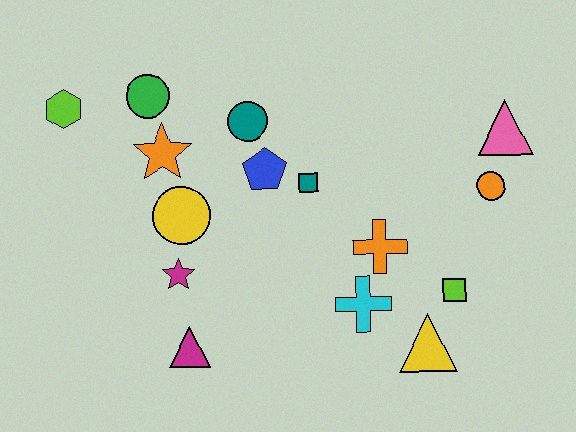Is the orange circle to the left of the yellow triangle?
No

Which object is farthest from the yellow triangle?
The lime hexagon is farthest from the yellow triangle.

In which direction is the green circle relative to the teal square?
The green circle is to the left of the teal square.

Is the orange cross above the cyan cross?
Yes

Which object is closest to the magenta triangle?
The magenta star is closest to the magenta triangle.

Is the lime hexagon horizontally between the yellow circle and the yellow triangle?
No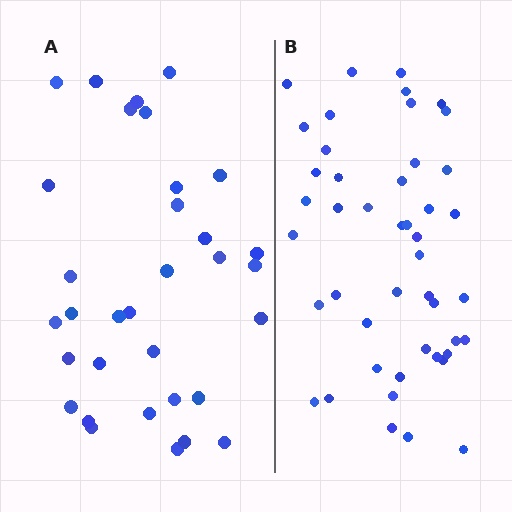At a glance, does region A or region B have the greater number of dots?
Region B (the right region) has more dots.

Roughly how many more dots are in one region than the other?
Region B has approximately 15 more dots than region A.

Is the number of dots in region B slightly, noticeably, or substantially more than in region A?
Region B has noticeably more, but not dramatically so. The ratio is roughly 1.4 to 1.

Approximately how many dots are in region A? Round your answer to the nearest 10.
About 30 dots. (The exact count is 33, which rounds to 30.)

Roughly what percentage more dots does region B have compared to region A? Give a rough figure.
About 40% more.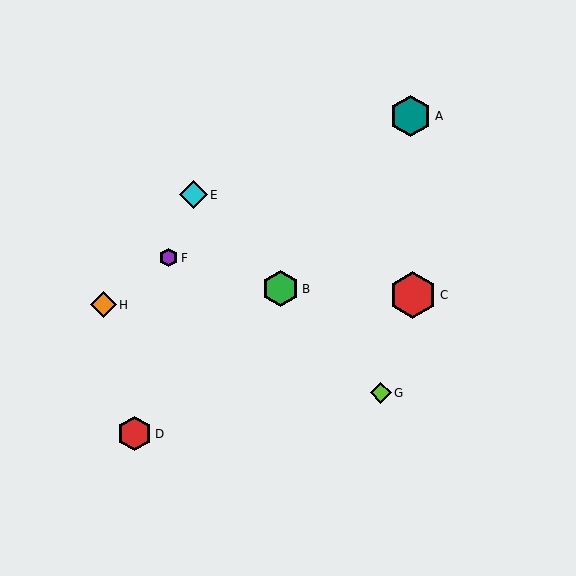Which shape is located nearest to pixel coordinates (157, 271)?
The purple hexagon (labeled F) at (169, 258) is nearest to that location.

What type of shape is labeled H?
Shape H is an orange diamond.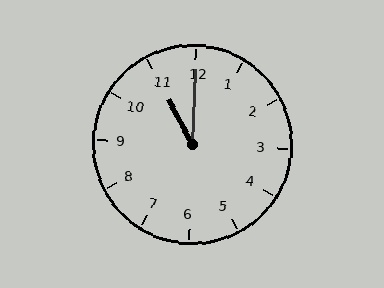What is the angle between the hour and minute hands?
Approximately 30 degrees.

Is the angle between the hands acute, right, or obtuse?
It is acute.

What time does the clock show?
11:00.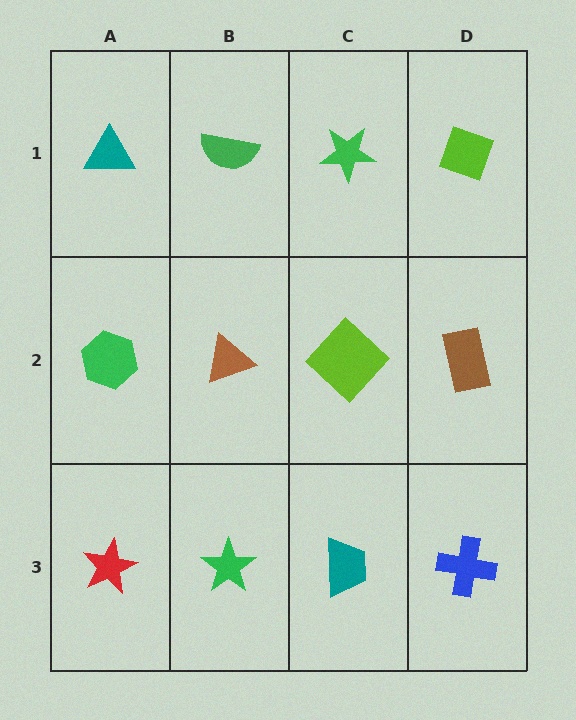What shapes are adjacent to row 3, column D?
A brown rectangle (row 2, column D), a teal trapezoid (row 3, column C).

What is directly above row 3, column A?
A green hexagon.